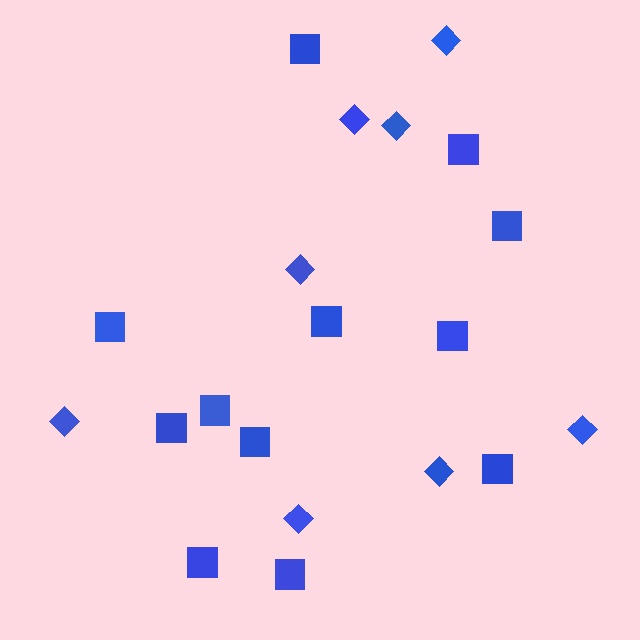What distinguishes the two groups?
There are 2 groups: one group of squares (12) and one group of diamonds (8).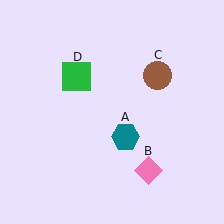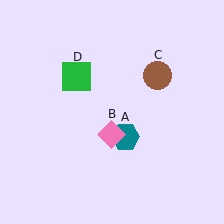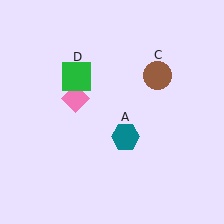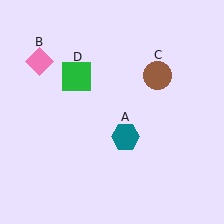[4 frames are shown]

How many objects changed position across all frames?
1 object changed position: pink diamond (object B).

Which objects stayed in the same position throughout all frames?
Teal hexagon (object A) and brown circle (object C) and green square (object D) remained stationary.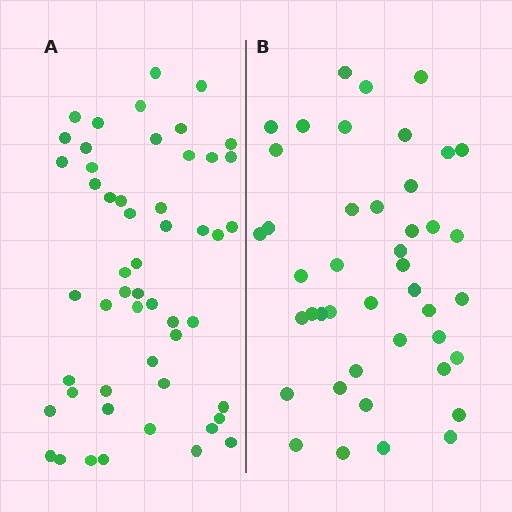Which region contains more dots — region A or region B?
Region A (the left region) has more dots.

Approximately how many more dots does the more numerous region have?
Region A has roughly 8 or so more dots than region B.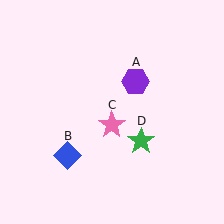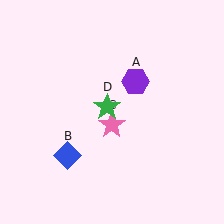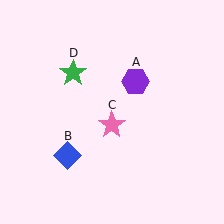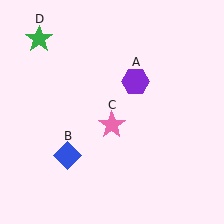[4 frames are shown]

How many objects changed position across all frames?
1 object changed position: green star (object D).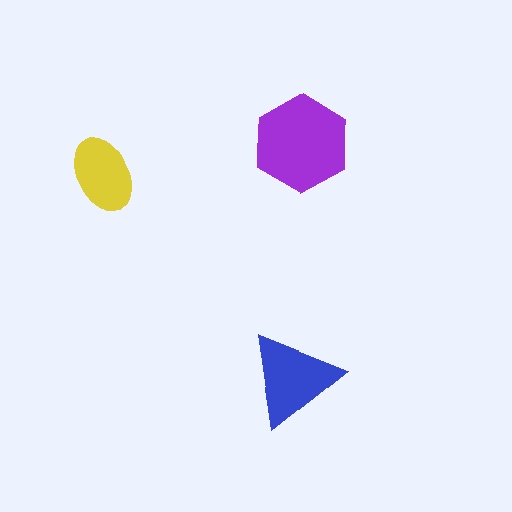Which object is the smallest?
The yellow ellipse.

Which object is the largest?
The purple hexagon.